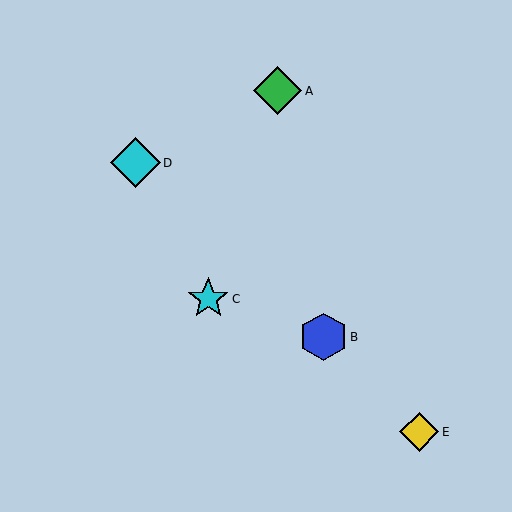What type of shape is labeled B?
Shape B is a blue hexagon.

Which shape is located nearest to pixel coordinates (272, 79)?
The green diamond (labeled A) at (278, 91) is nearest to that location.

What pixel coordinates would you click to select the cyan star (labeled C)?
Click at (208, 299) to select the cyan star C.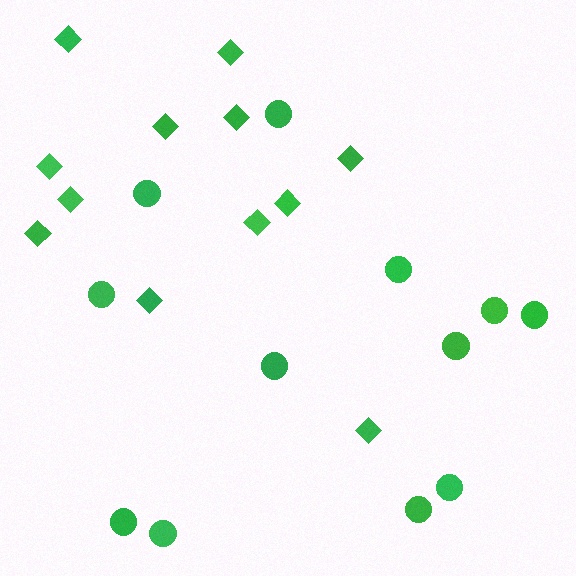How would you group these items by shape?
There are 2 groups: one group of circles (12) and one group of diamonds (12).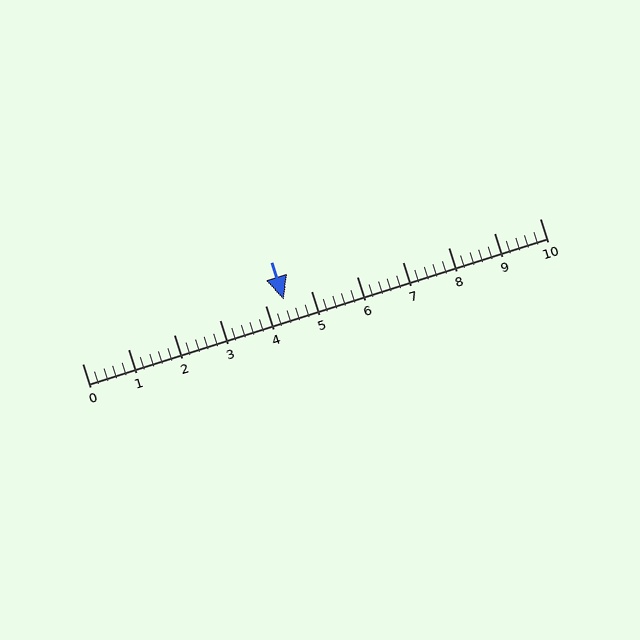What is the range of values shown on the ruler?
The ruler shows values from 0 to 10.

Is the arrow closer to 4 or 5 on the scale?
The arrow is closer to 4.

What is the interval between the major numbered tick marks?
The major tick marks are spaced 1 units apart.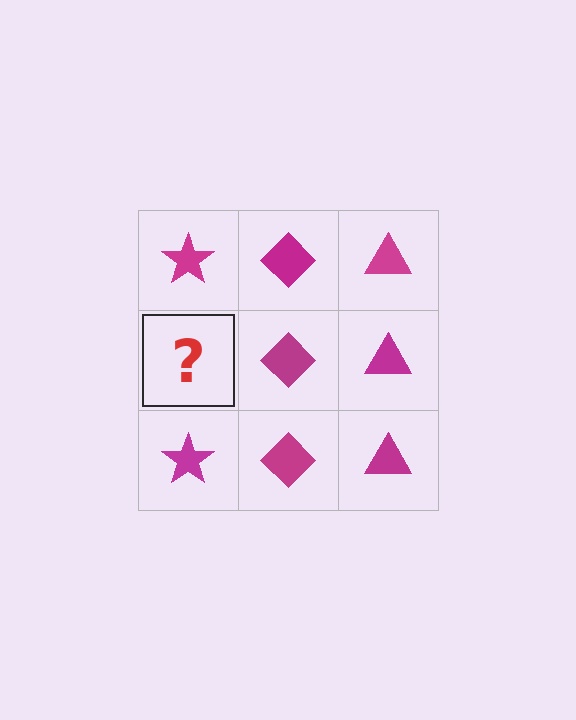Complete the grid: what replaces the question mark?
The question mark should be replaced with a magenta star.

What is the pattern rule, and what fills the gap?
The rule is that each column has a consistent shape. The gap should be filled with a magenta star.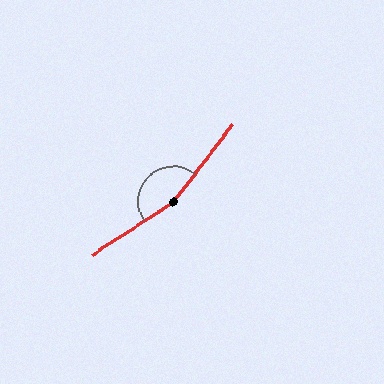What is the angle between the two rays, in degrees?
Approximately 161 degrees.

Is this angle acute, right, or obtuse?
It is obtuse.